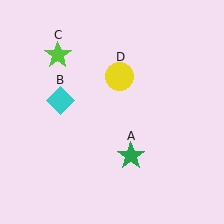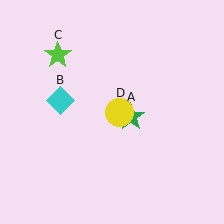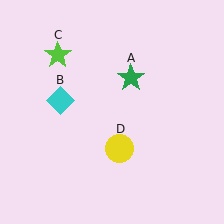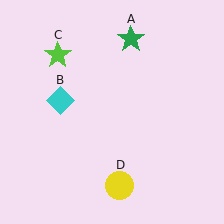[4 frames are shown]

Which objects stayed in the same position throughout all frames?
Cyan diamond (object B) and lime star (object C) remained stationary.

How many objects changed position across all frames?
2 objects changed position: green star (object A), yellow circle (object D).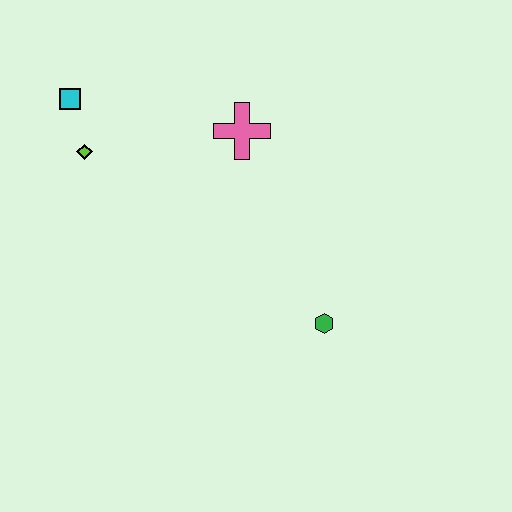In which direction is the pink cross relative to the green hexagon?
The pink cross is above the green hexagon.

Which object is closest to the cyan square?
The lime diamond is closest to the cyan square.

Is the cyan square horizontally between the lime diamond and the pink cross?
No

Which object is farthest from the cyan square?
The green hexagon is farthest from the cyan square.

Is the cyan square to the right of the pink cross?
No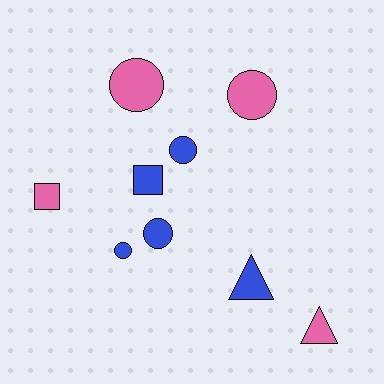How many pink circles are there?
There are 2 pink circles.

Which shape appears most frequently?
Circle, with 5 objects.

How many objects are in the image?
There are 9 objects.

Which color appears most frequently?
Blue, with 5 objects.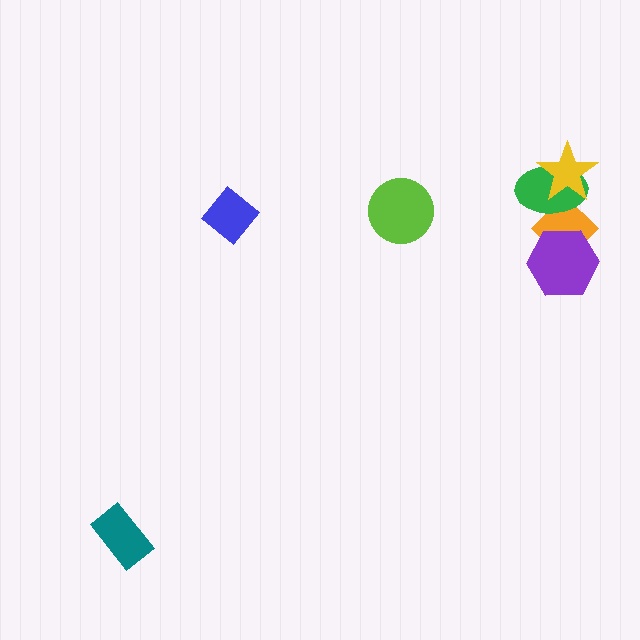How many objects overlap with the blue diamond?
0 objects overlap with the blue diamond.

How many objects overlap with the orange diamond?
3 objects overlap with the orange diamond.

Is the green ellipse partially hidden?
Yes, it is partially covered by another shape.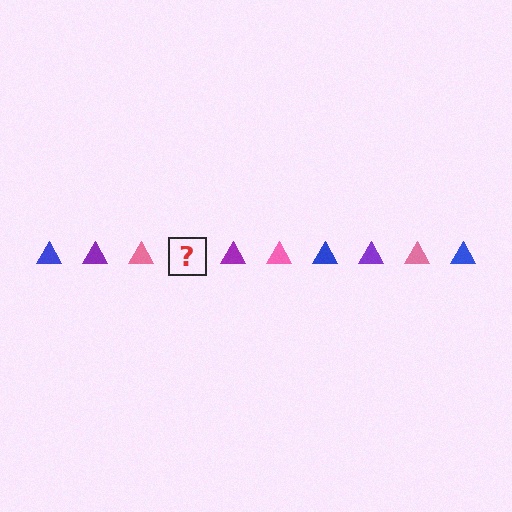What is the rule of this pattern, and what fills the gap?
The rule is that the pattern cycles through blue, purple, pink triangles. The gap should be filled with a blue triangle.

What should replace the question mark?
The question mark should be replaced with a blue triangle.